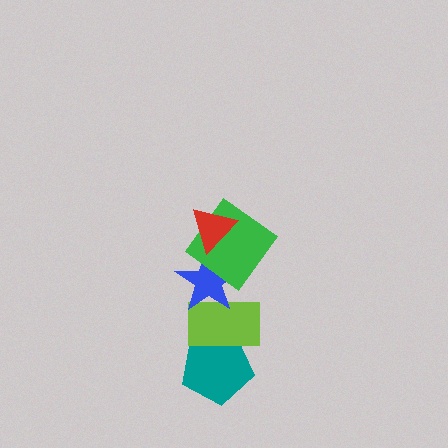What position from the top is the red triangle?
The red triangle is 1st from the top.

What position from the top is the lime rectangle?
The lime rectangle is 4th from the top.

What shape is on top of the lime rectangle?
The blue star is on top of the lime rectangle.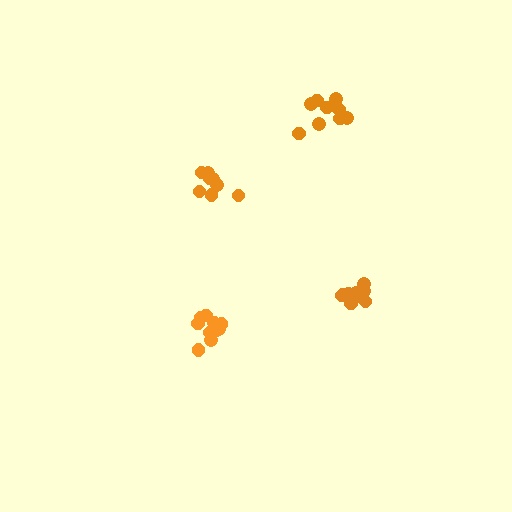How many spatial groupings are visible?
There are 4 spatial groupings.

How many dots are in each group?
Group 1: 10 dots, Group 2: 9 dots, Group 3: 9 dots, Group 4: 8 dots (36 total).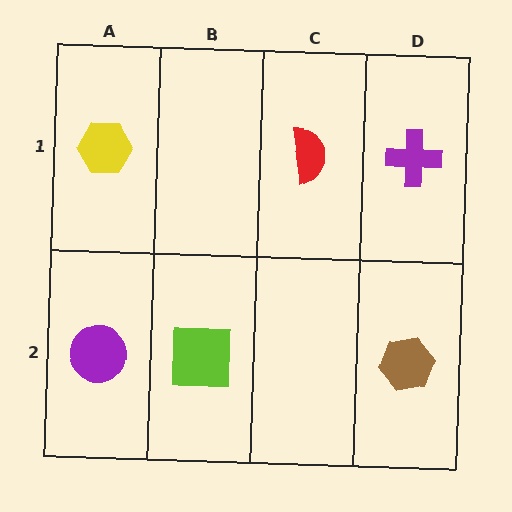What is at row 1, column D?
A purple cross.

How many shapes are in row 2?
3 shapes.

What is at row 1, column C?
A red semicircle.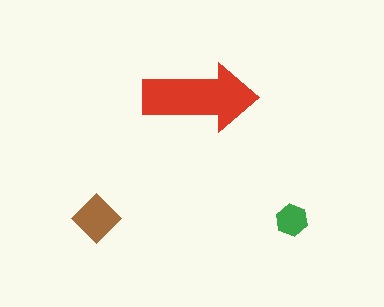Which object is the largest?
The red arrow.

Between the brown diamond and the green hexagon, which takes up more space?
The brown diamond.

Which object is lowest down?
The green hexagon is bottommost.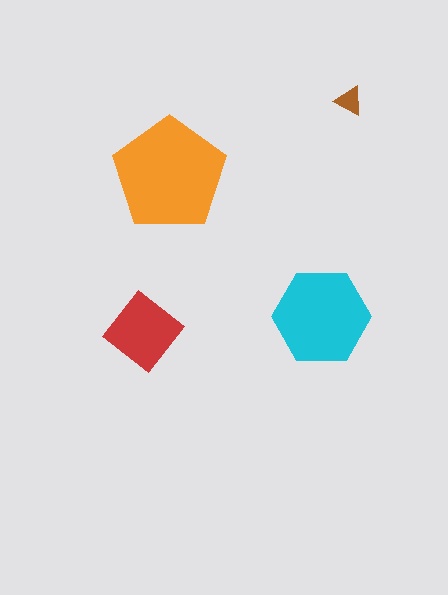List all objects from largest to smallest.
The orange pentagon, the cyan hexagon, the red diamond, the brown triangle.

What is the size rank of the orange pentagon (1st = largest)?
1st.